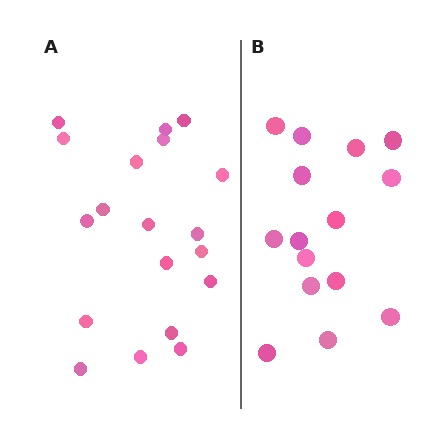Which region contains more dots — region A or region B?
Region A (the left region) has more dots.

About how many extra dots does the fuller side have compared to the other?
Region A has about 4 more dots than region B.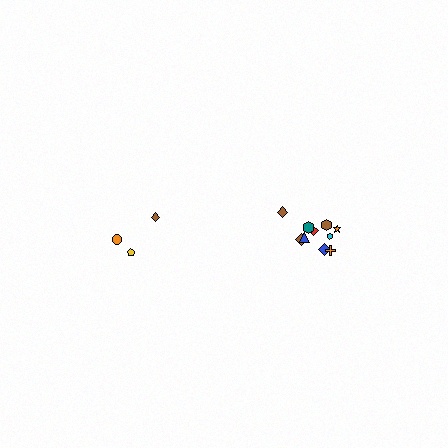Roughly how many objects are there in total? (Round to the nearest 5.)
Roughly 15 objects in total.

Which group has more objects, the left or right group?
The right group.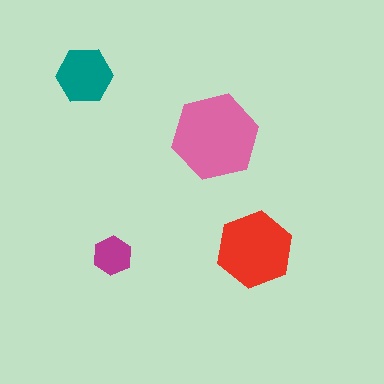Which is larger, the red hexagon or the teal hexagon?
The red one.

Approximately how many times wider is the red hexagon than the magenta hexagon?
About 2 times wider.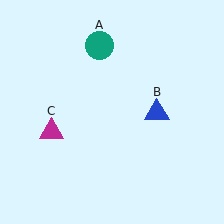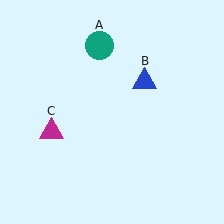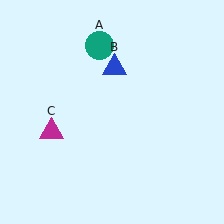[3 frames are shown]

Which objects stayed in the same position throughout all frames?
Teal circle (object A) and magenta triangle (object C) remained stationary.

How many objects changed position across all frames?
1 object changed position: blue triangle (object B).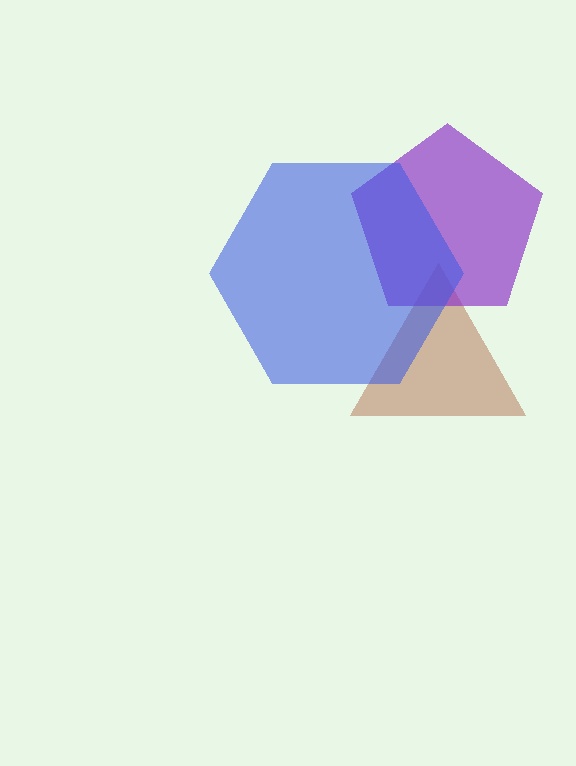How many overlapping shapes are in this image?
There are 3 overlapping shapes in the image.